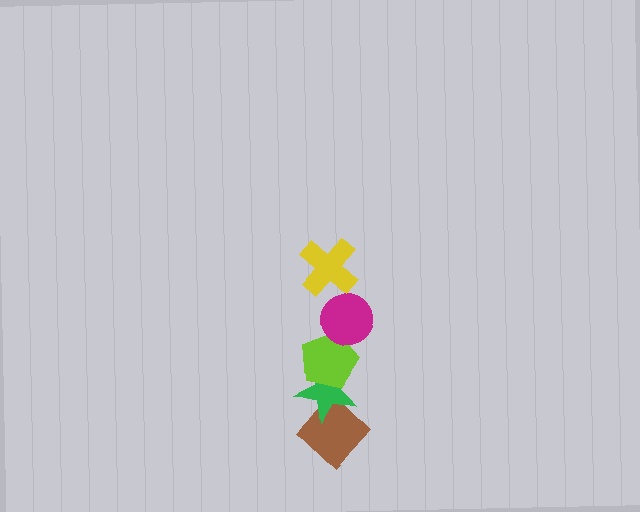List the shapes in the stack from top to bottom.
From top to bottom: the yellow cross, the magenta circle, the lime pentagon, the green star, the brown diamond.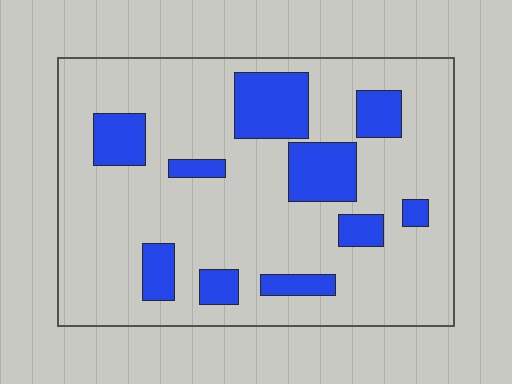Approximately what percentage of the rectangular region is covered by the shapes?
Approximately 20%.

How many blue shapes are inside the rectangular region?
10.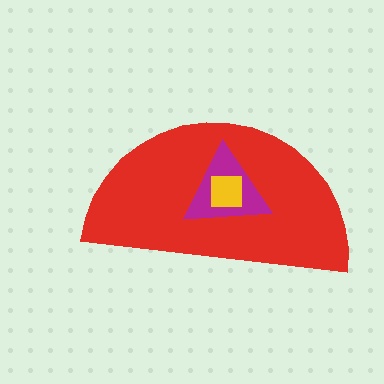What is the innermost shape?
The yellow square.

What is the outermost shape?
The red semicircle.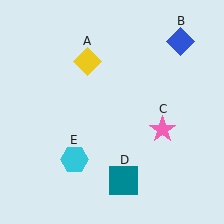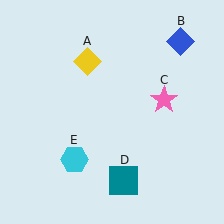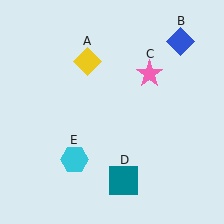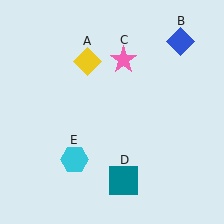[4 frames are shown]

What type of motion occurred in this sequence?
The pink star (object C) rotated counterclockwise around the center of the scene.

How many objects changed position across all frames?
1 object changed position: pink star (object C).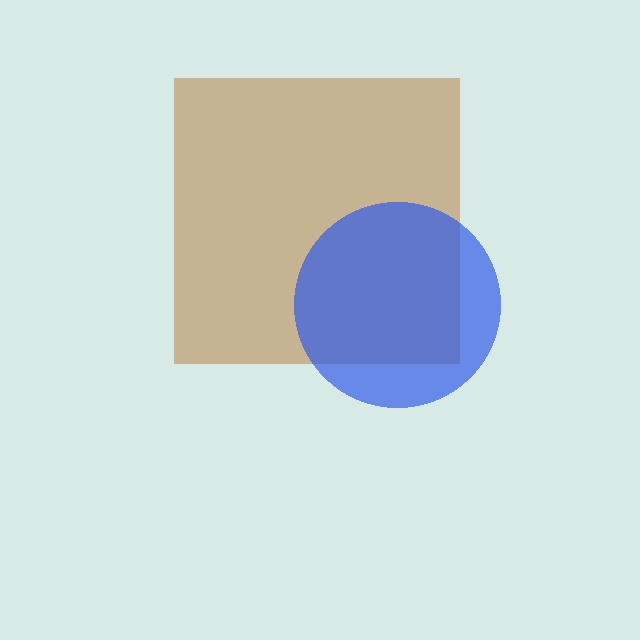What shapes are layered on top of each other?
The layered shapes are: a brown square, a blue circle.